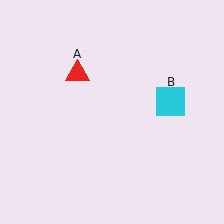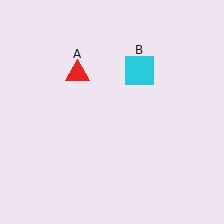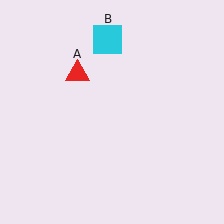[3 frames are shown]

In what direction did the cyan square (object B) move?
The cyan square (object B) moved up and to the left.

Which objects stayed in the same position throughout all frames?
Red triangle (object A) remained stationary.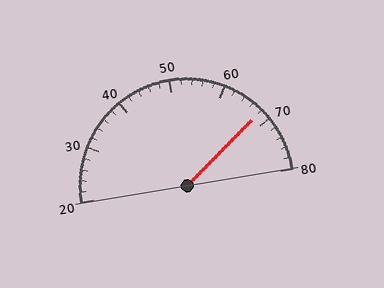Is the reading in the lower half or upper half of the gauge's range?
The reading is in the upper half of the range (20 to 80).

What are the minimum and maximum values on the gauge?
The gauge ranges from 20 to 80.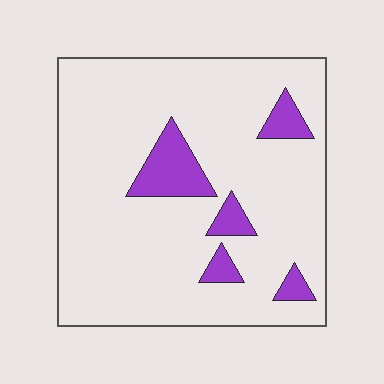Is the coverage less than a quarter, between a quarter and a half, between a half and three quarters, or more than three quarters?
Less than a quarter.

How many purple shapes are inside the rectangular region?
5.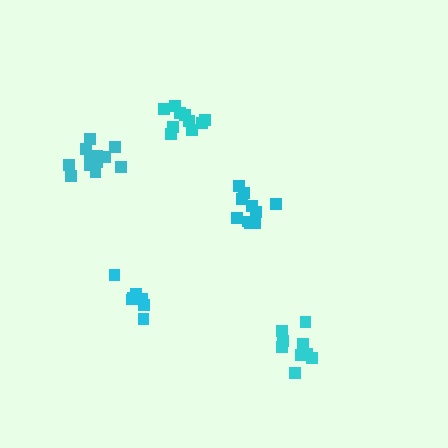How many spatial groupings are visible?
There are 5 spatial groupings.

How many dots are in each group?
Group 1: 13 dots, Group 2: 7 dots, Group 3: 10 dots, Group 4: 9 dots, Group 5: 10 dots (49 total).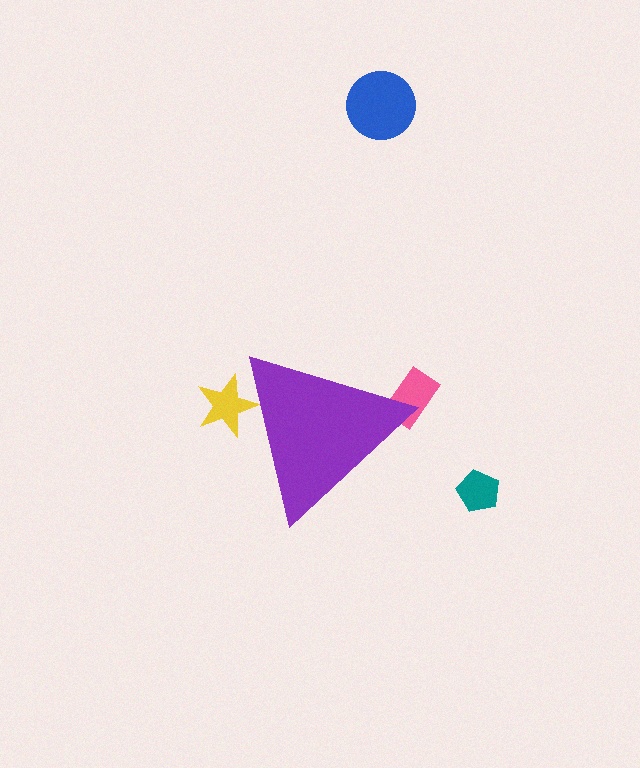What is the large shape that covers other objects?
A purple triangle.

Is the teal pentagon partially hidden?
No, the teal pentagon is fully visible.